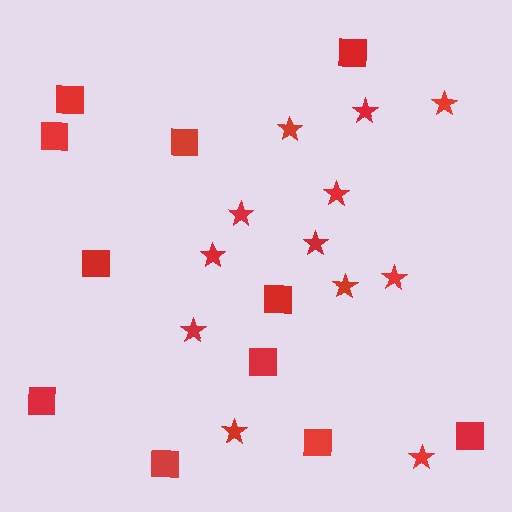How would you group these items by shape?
There are 2 groups: one group of squares (11) and one group of stars (12).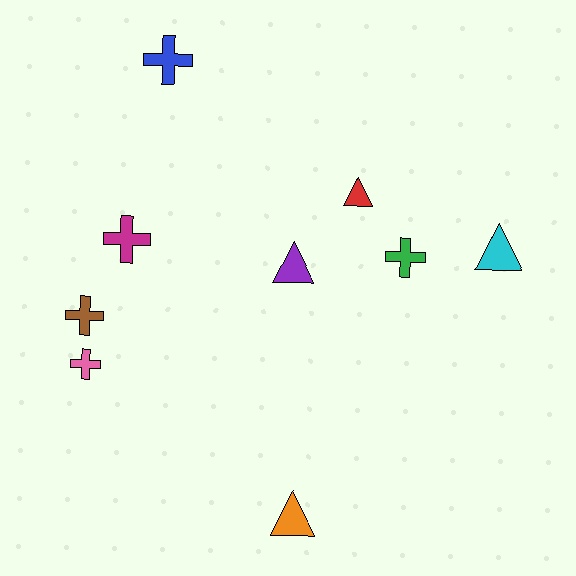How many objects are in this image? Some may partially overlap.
There are 9 objects.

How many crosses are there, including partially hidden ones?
There are 5 crosses.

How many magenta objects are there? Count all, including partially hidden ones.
There is 1 magenta object.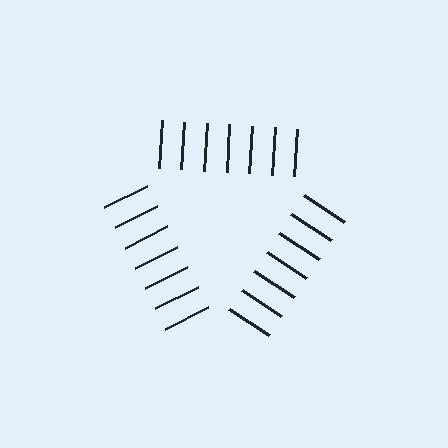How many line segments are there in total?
21 — 7 along each of the 3 edges.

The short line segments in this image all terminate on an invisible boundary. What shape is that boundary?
An illusory triangle — the line segments terminate on its edges but no continuous stroke is drawn.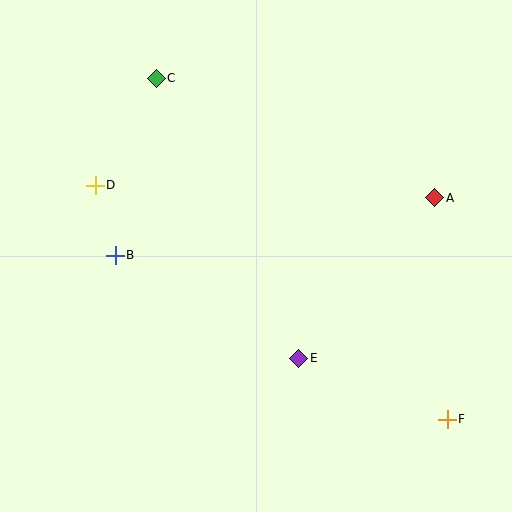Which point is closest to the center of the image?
Point E at (299, 358) is closest to the center.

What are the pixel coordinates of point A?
Point A is at (435, 198).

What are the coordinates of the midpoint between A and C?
The midpoint between A and C is at (296, 138).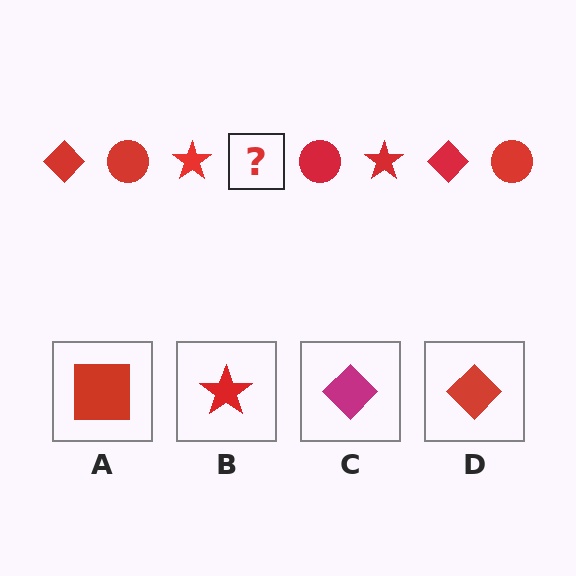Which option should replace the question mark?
Option D.